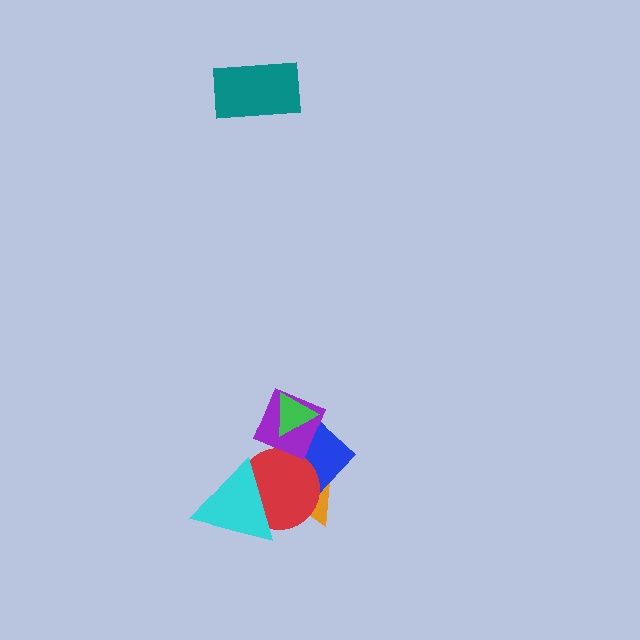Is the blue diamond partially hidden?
Yes, it is partially covered by another shape.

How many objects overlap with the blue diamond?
4 objects overlap with the blue diamond.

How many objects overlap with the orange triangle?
4 objects overlap with the orange triangle.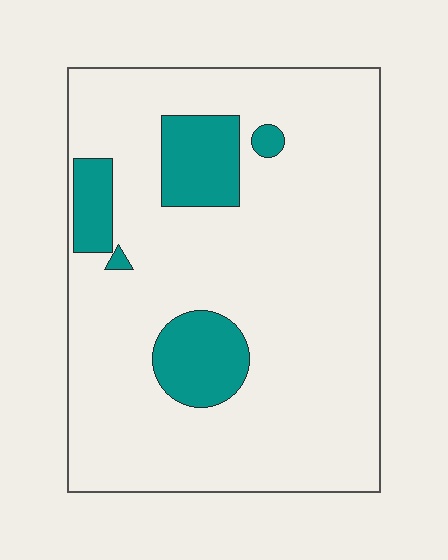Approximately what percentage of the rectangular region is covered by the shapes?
Approximately 15%.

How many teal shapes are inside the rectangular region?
5.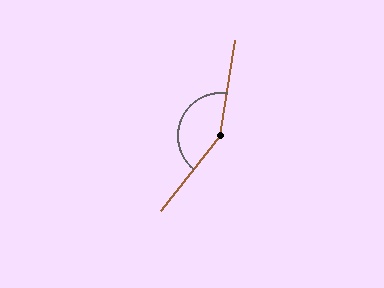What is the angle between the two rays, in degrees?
Approximately 151 degrees.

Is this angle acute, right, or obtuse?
It is obtuse.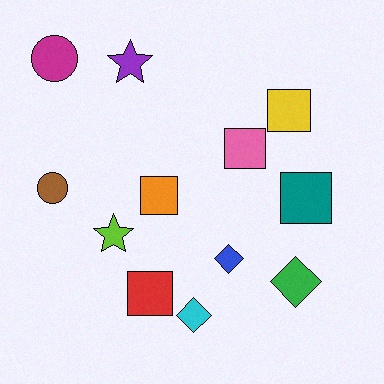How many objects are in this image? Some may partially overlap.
There are 12 objects.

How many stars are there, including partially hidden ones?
There are 2 stars.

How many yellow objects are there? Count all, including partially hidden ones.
There is 1 yellow object.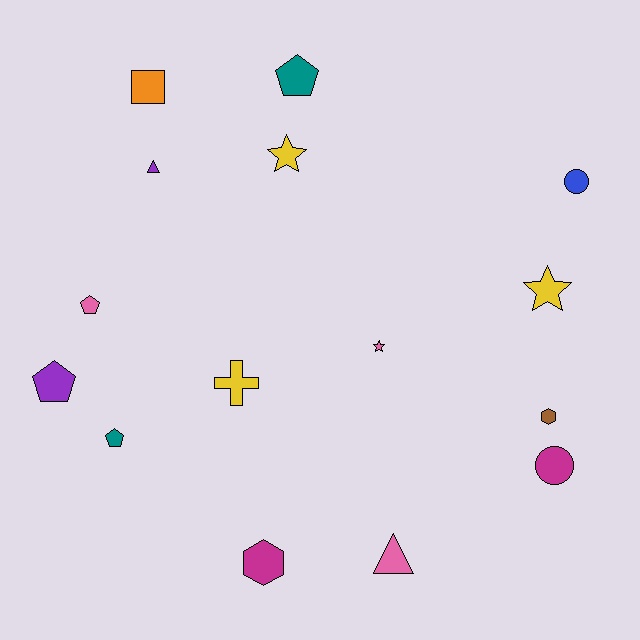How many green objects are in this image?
There are no green objects.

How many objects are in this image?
There are 15 objects.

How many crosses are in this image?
There is 1 cross.